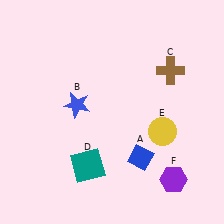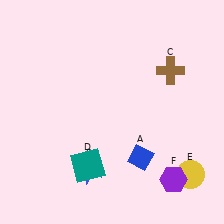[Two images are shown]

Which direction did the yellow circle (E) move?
The yellow circle (E) moved down.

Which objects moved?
The objects that moved are: the blue star (B), the yellow circle (E).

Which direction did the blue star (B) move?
The blue star (B) moved down.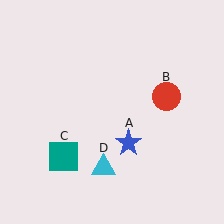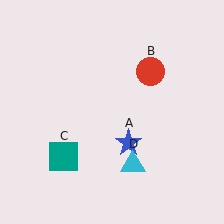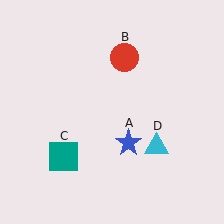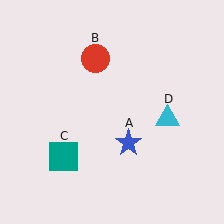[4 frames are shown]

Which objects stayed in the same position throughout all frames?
Blue star (object A) and teal square (object C) remained stationary.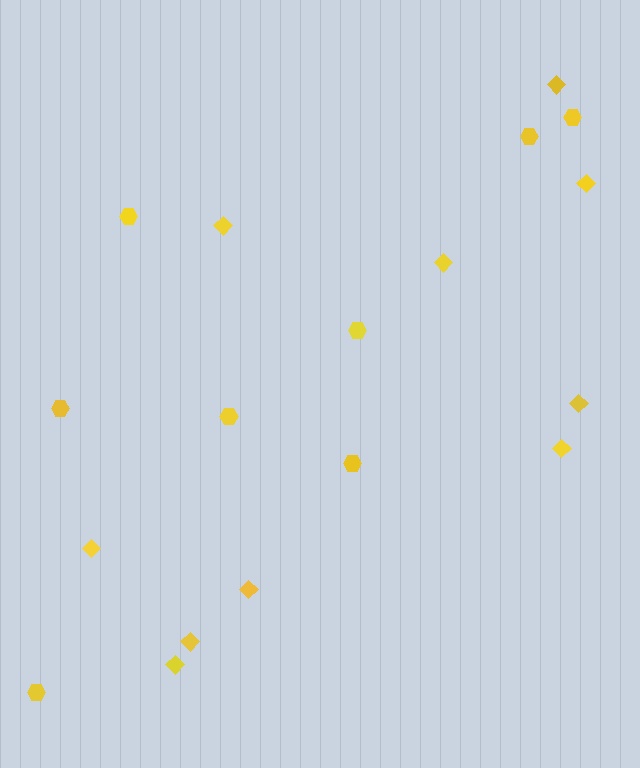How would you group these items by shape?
There are 2 groups: one group of hexagons (8) and one group of diamonds (10).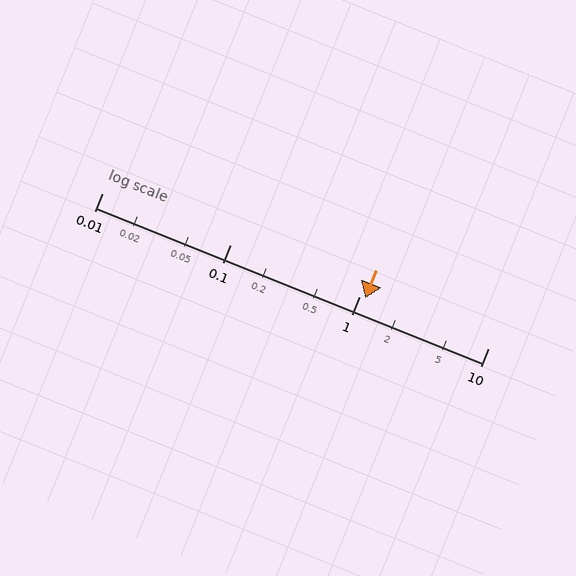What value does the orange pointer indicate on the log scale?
The pointer indicates approximately 1.1.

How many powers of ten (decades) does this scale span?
The scale spans 3 decades, from 0.01 to 10.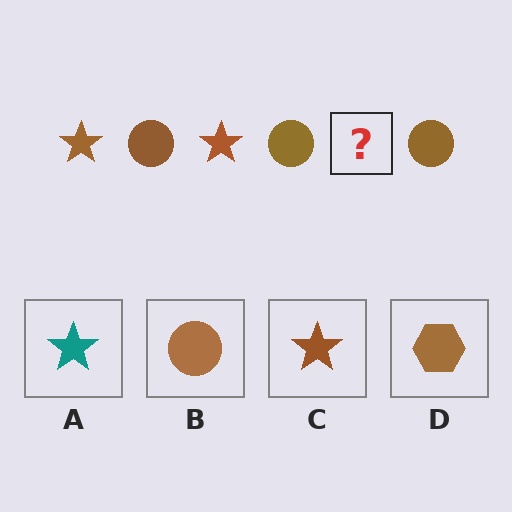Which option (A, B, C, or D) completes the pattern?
C.